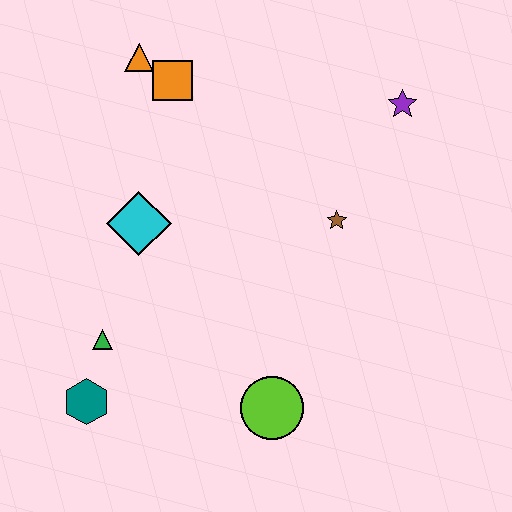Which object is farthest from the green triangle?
The purple star is farthest from the green triangle.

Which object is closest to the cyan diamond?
The green triangle is closest to the cyan diamond.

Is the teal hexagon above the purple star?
No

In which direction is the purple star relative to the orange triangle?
The purple star is to the right of the orange triangle.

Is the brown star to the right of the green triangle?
Yes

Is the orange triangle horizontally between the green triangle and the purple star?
Yes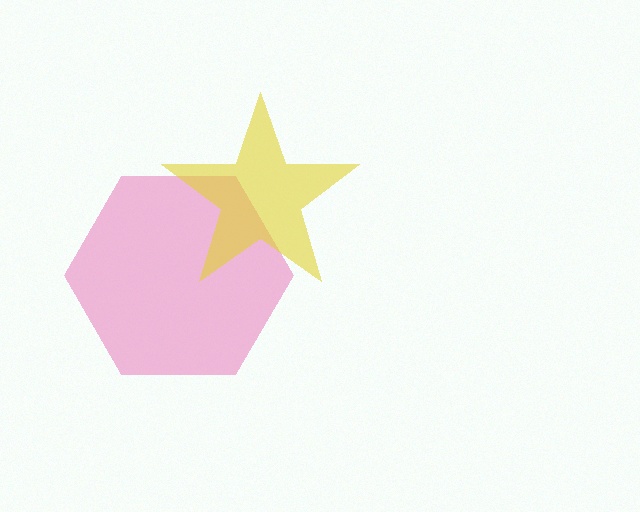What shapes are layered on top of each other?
The layered shapes are: a pink hexagon, a yellow star.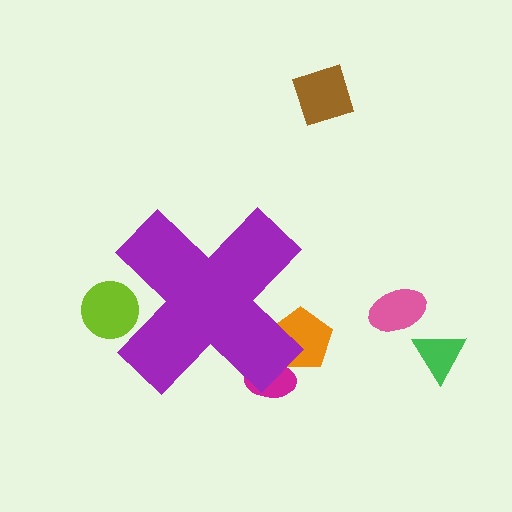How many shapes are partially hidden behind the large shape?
3 shapes are partially hidden.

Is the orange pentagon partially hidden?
Yes, the orange pentagon is partially hidden behind the purple cross.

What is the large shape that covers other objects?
A purple cross.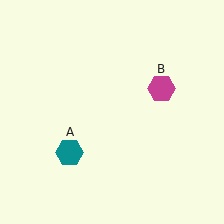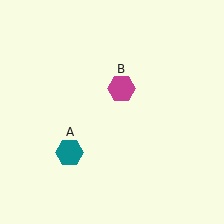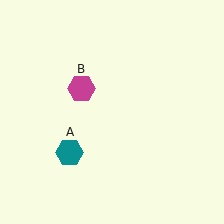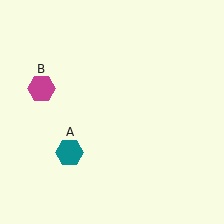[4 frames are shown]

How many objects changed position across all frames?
1 object changed position: magenta hexagon (object B).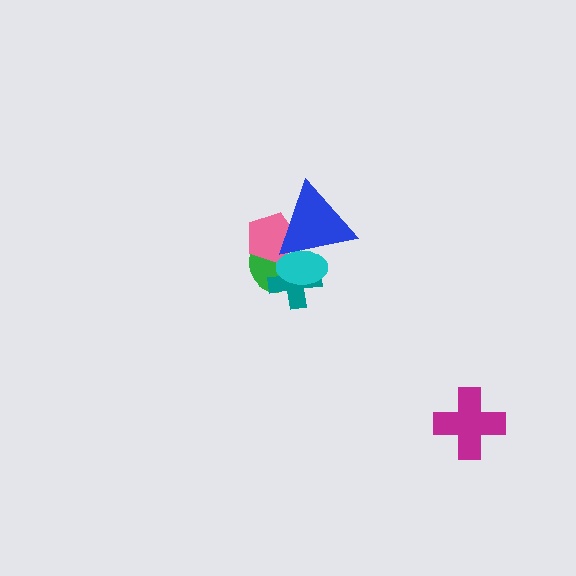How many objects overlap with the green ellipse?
4 objects overlap with the green ellipse.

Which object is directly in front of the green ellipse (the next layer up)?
The teal cross is directly in front of the green ellipse.